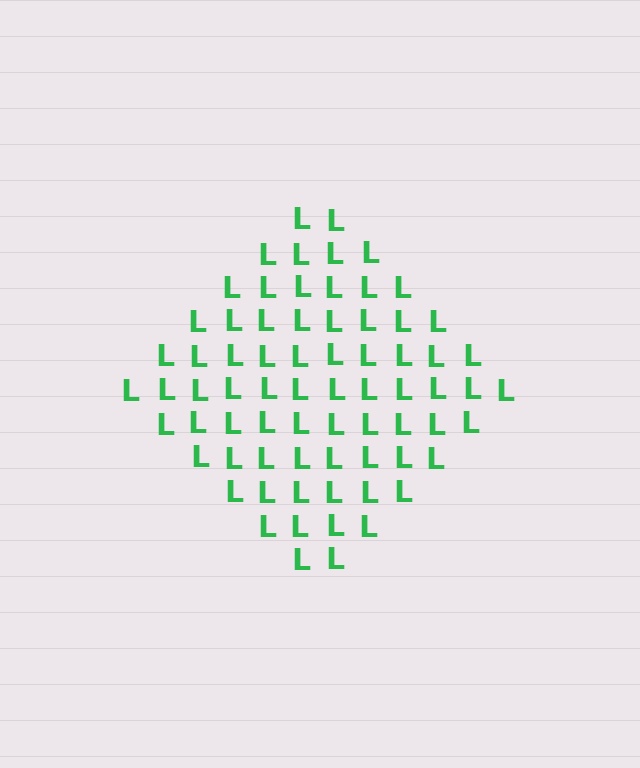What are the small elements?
The small elements are letter L's.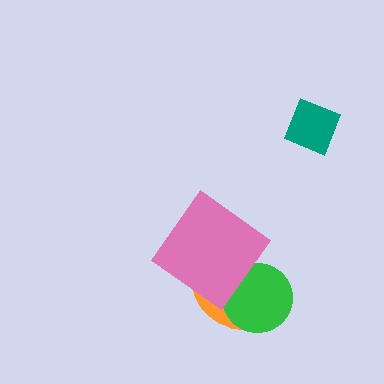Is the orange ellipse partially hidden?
Yes, it is partially covered by another shape.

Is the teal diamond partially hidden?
No, no other shape covers it.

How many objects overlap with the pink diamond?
2 objects overlap with the pink diamond.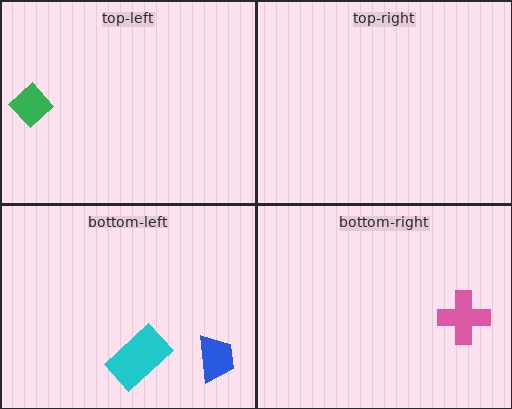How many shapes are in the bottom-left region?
2.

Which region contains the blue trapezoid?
The bottom-left region.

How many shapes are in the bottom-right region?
1.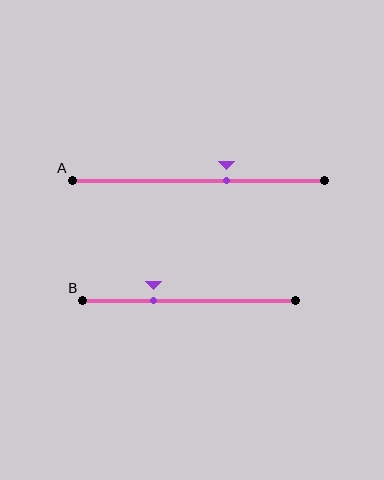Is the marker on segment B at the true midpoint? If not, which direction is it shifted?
No, the marker on segment B is shifted to the left by about 17% of the segment length.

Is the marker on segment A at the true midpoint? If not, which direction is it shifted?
No, the marker on segment A is shifted to the right by about 11% of the segment length.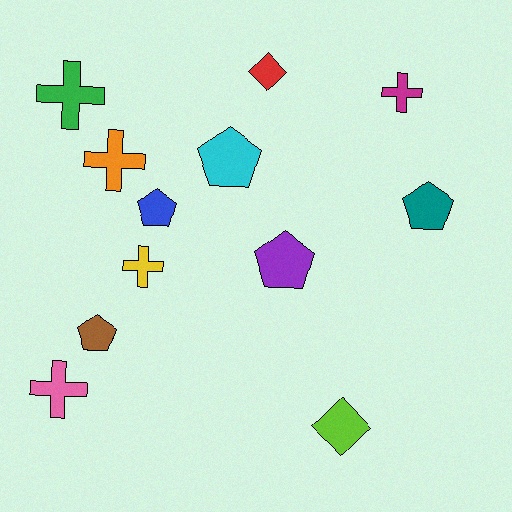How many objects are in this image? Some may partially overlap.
There are 12 objects.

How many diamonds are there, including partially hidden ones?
There are 2 diamonds.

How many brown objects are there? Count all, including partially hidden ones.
There is 1 brown object.